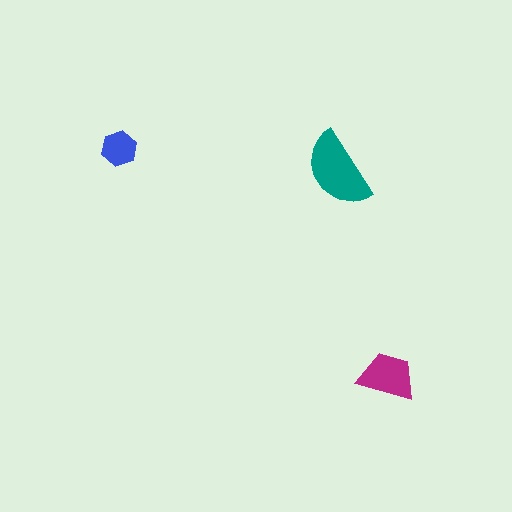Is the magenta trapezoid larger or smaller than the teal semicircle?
Smaller.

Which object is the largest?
The teal semicircle.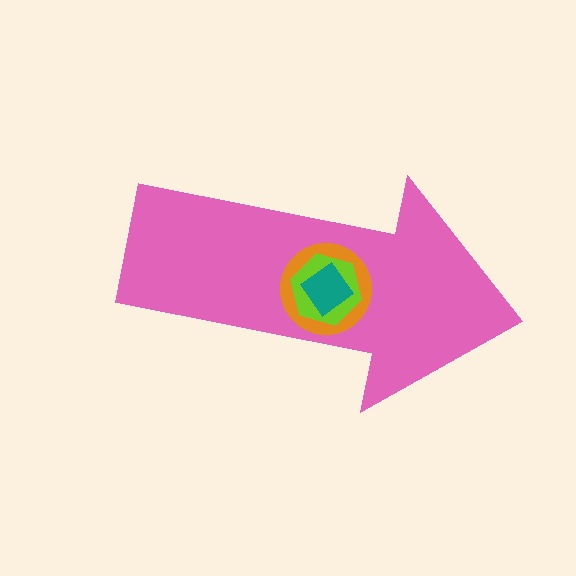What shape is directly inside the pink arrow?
The orange circle.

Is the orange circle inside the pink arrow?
Yes.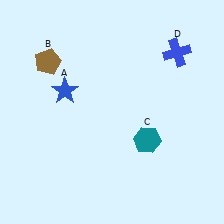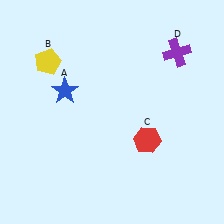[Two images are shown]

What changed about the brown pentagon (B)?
In Image 1, B is brown. In Image 2, it changed to yellow.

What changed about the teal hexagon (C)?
In Image 1, C is teal. In Image 2, it changed to red.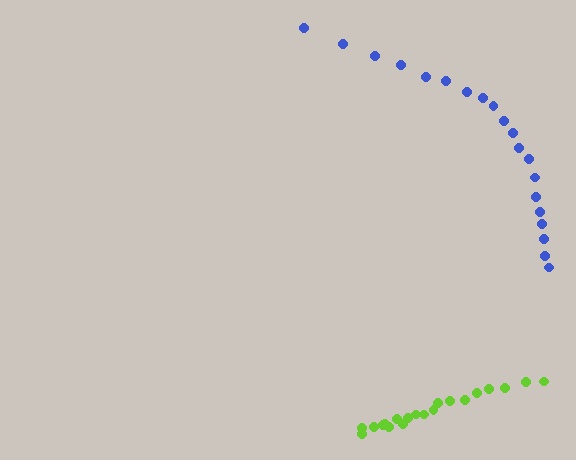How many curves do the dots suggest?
There are 2 distinct paths.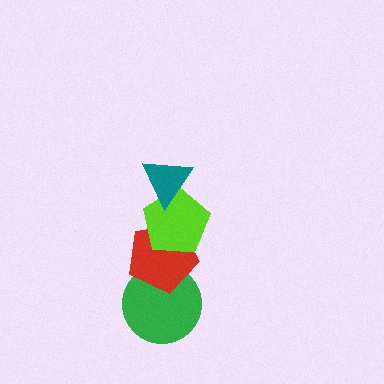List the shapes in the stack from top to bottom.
From top to bottom: the teal triangle, the lime pentagon, the red pentagon, the green circle.